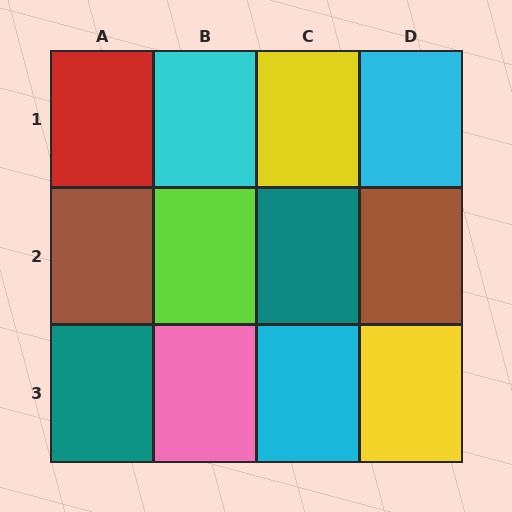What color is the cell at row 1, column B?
Cyan.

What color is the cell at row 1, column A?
Red.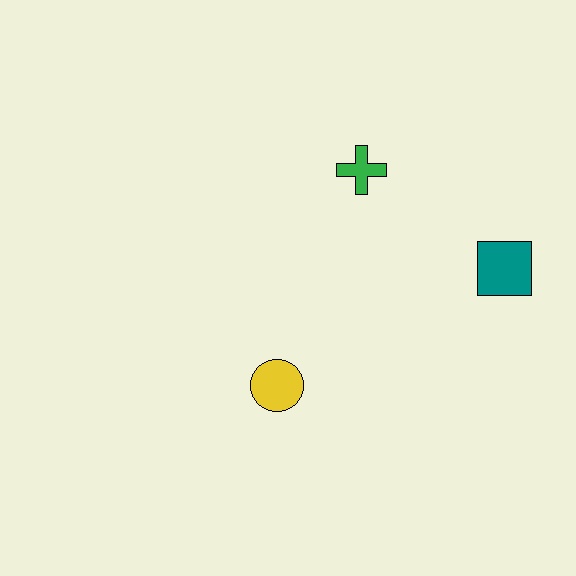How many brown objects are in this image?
There are no brown objects.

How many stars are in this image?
There are no stars.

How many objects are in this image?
There are 3 objects.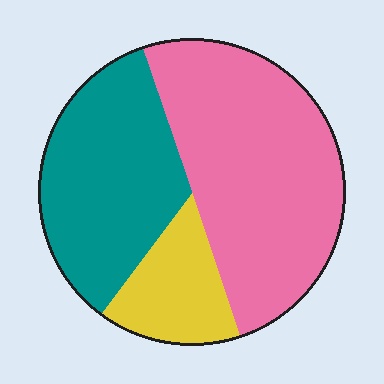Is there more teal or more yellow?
Teal.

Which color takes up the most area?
Pink, at roughly 50%.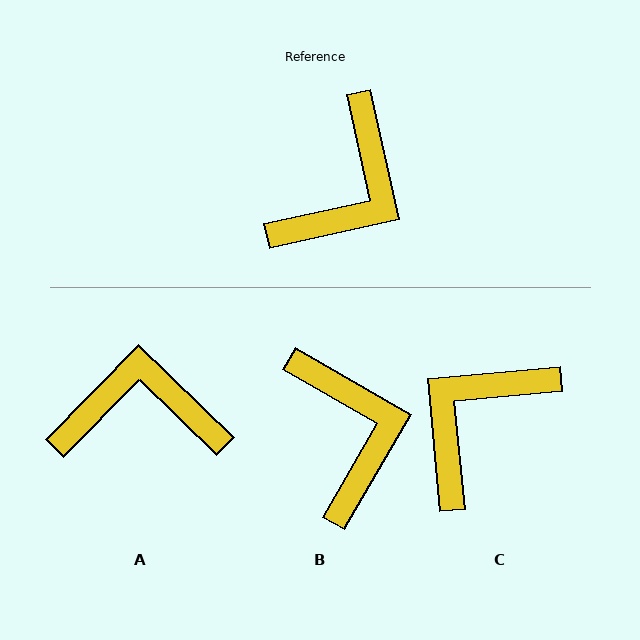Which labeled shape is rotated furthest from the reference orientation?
C, about 173 degrees away.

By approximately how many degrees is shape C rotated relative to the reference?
Approximately 173 degrees counter-clockwise.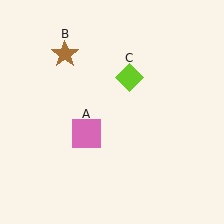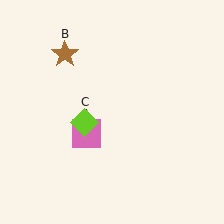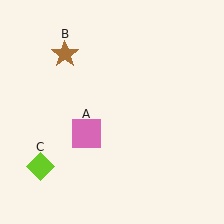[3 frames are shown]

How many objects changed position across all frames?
1 object changed position: lime diamond (object C).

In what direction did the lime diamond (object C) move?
The lime diamond (object C) moved down and to the left.